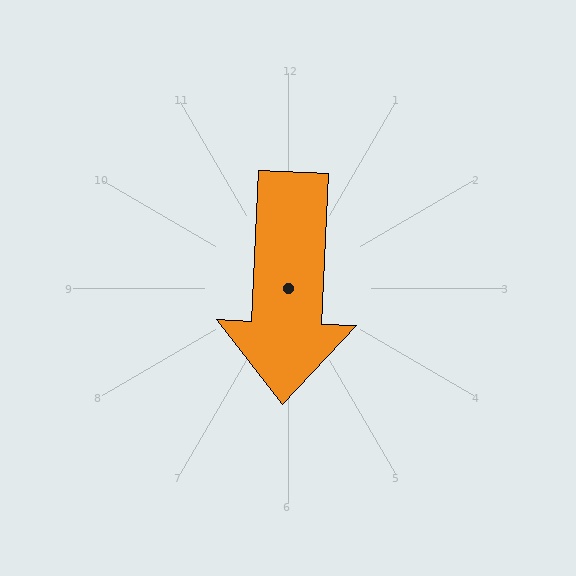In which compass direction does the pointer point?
South.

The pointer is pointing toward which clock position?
Roughly 6 o'clock.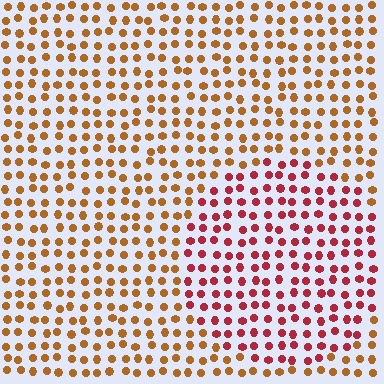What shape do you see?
I see a circle.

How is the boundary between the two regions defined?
The boundary is defined purely by a slight shift in hue (about 40 degrees). Spacing, size, and orientation are identical on both sides.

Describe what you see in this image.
The image is filled with small brown elements in a uniform arrangement. A circle-shaped region is visible where the elements are tinted to a slightly different hue, forming a subtle color boundary.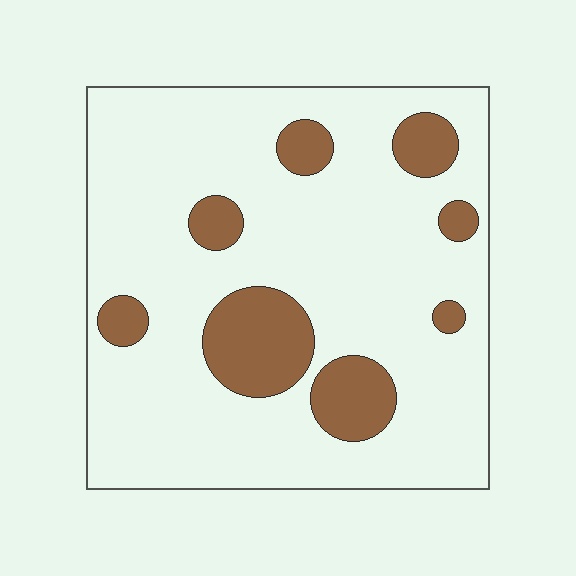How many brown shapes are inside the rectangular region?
8.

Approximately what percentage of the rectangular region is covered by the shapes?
Approximately 20%.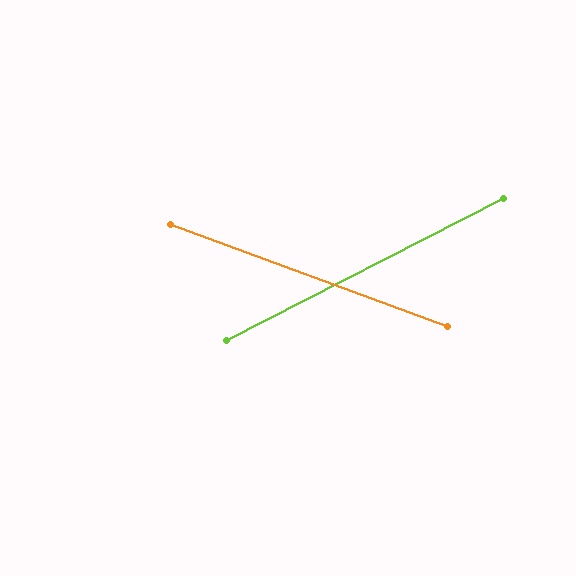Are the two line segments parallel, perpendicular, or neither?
Neither parallel nor perpendicular — they differ by about 47°.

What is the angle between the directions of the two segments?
Approximately 47 degrees.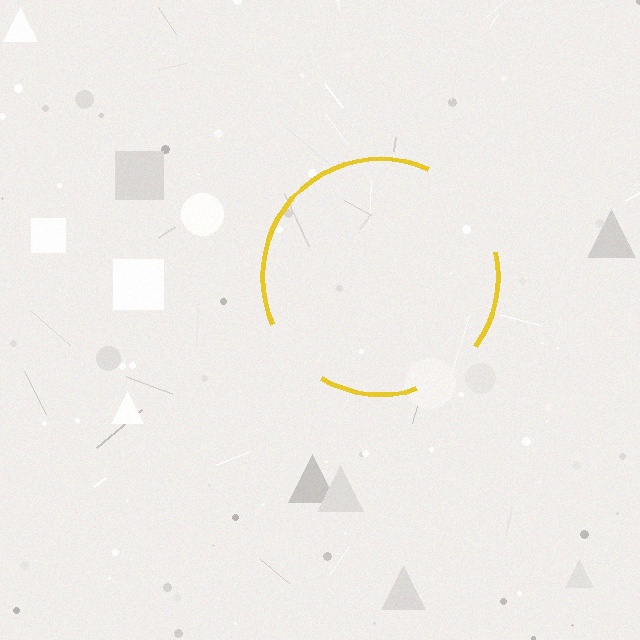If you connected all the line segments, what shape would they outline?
They would outline a circle.